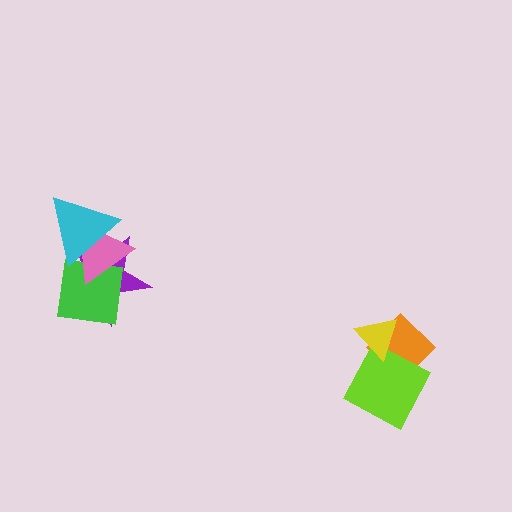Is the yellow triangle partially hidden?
No, no other shape covers it.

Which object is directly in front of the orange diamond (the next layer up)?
The lime diamond is directly in front of the orange diamond.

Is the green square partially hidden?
Yes, it is partially covered by another shape.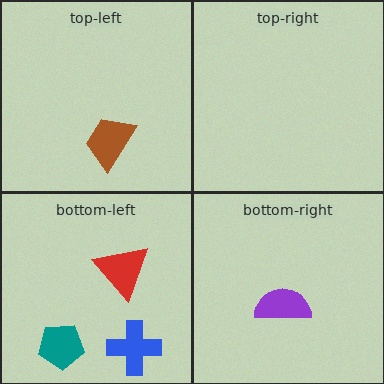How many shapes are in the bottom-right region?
1.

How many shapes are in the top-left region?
1.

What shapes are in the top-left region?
The brown trapezoid.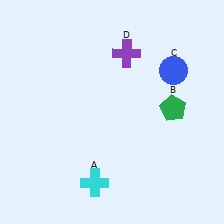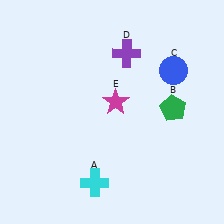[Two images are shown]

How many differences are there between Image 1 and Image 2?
There is 1 difference between the two images.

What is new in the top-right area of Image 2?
A magenta star (E) was added in the top-right area of Image 2.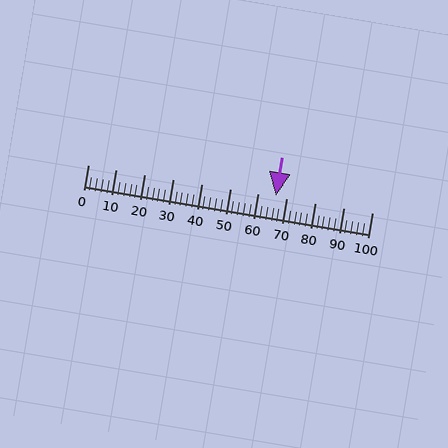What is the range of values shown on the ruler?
The ruler shows values from 0 to 100.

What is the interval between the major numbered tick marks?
The major tick marks are spaced 10 units apart.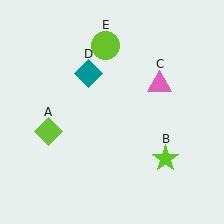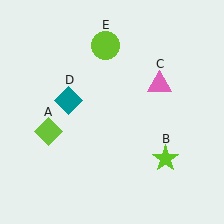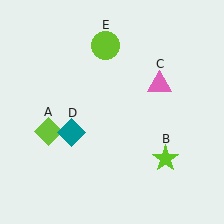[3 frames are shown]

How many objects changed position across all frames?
1 object changed position: teal diamond (object D).